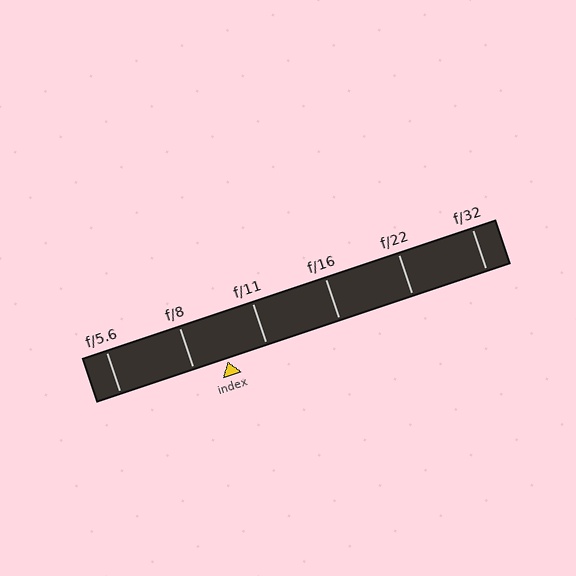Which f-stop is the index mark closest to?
The index mark is closest to f/8.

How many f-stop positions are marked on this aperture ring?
There are 6 f-stop positions marked.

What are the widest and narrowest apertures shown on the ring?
The widest aperture shown is f/5.6 and the narrowest is f/32.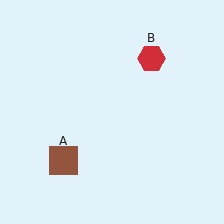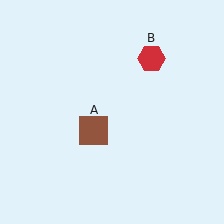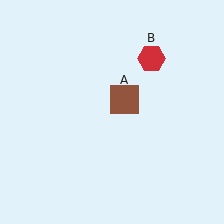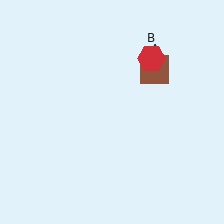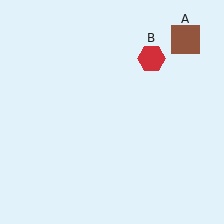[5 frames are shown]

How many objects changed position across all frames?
1 object changed position: brown square (object A).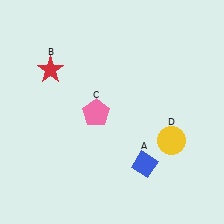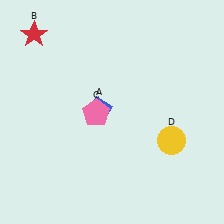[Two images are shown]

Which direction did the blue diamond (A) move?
The blue diamond (A) moved up.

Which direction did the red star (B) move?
The red star (B) moved up.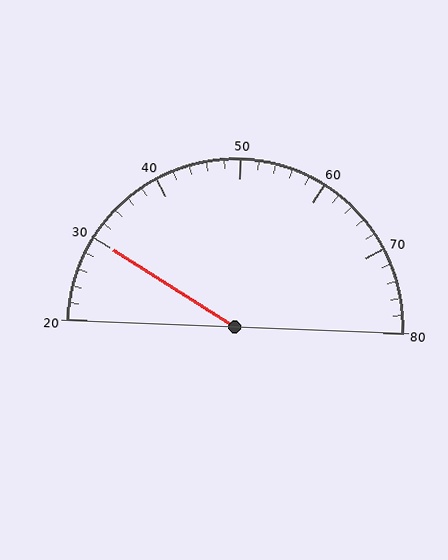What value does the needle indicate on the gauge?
The needle indicates approximately 30.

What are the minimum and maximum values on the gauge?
The gauge ranges from 20 to 80.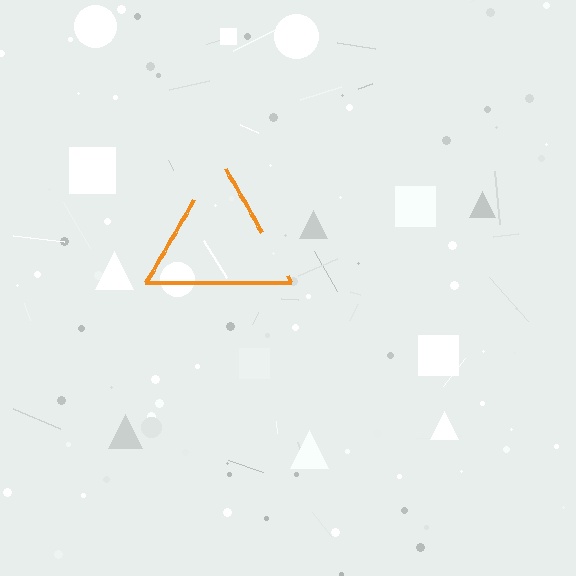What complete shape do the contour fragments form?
The contour fragments form a triangle.